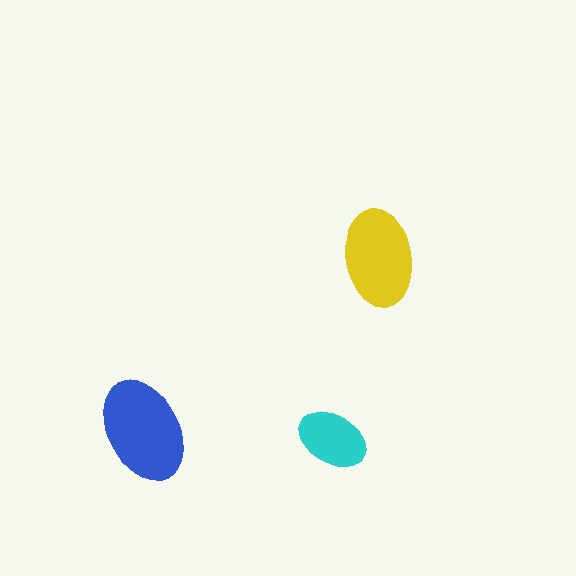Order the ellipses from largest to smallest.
the blue one, the yellow one, the cyan one.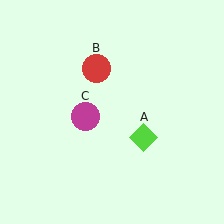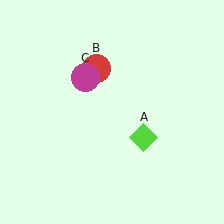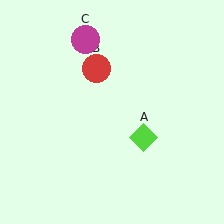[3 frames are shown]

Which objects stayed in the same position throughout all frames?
Lime diamond (object A) and red circle (object B) remained stationary.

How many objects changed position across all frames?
1 object changed position: magenta circle (object C).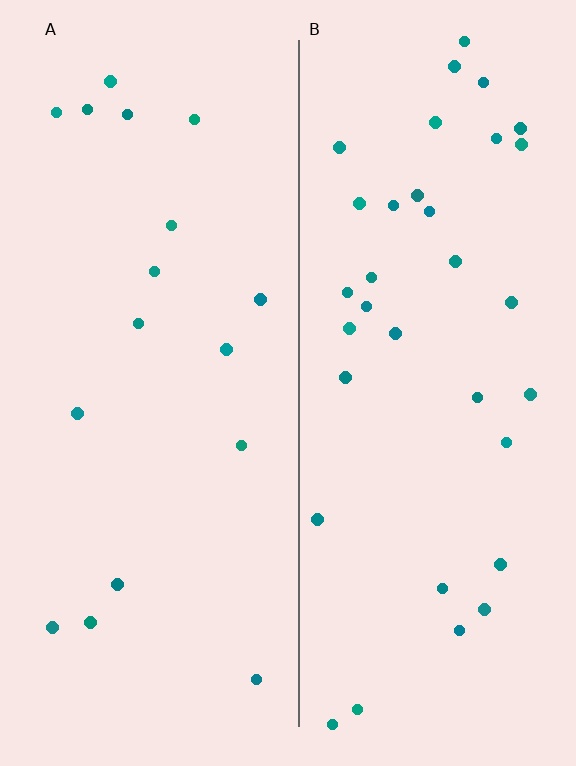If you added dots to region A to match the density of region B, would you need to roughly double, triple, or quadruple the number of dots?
Approximately double.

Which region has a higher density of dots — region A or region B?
B (the right).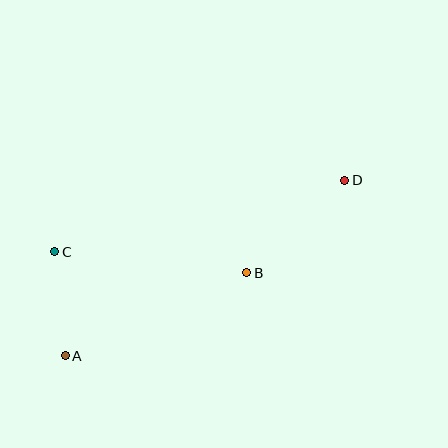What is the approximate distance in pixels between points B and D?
The distance between B and D is approximately 135 pixels.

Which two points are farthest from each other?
Points A and D are farthest from each other.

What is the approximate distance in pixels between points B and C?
The distance between B and C is approximately 193 pixels.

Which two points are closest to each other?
Points A and C are closest to each other.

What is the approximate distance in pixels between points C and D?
The distance between C and D is approximately 299 pixels.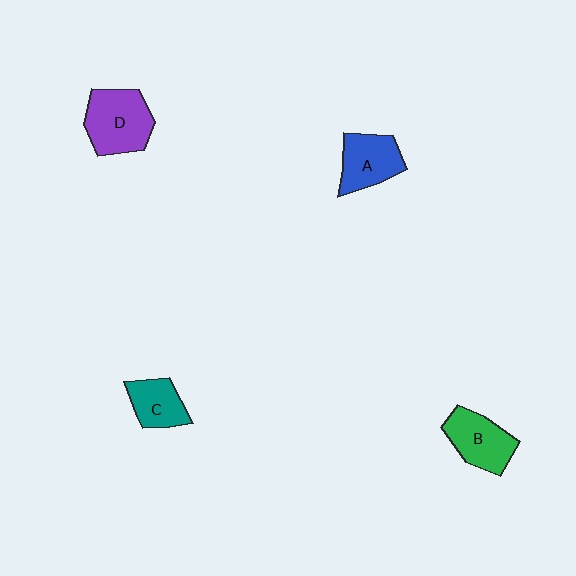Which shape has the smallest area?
Shape C (teal).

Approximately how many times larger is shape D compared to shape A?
Approximately 1.3 times.